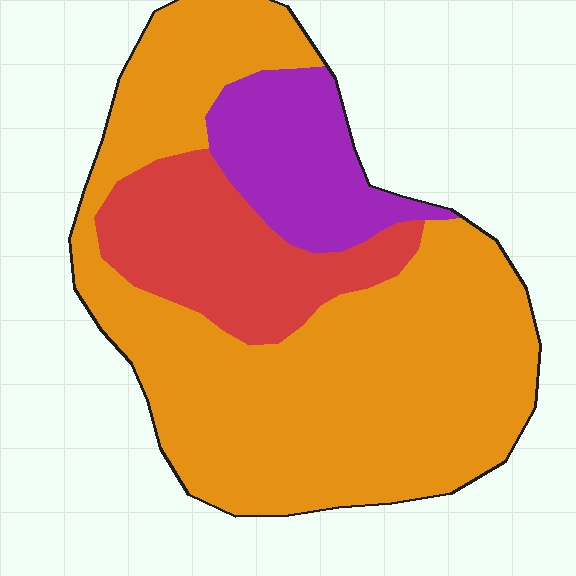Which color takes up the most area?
Orange, at roughly 65%.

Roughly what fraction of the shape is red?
Red covers around 20% of the shape.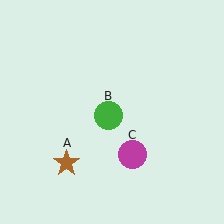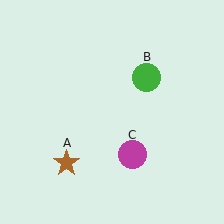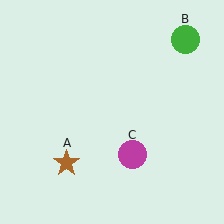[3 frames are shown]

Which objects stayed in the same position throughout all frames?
Brown star (object A) and magenta circle (object C) remained stationary.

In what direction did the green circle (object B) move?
The green circle (object B) moved up and to the right.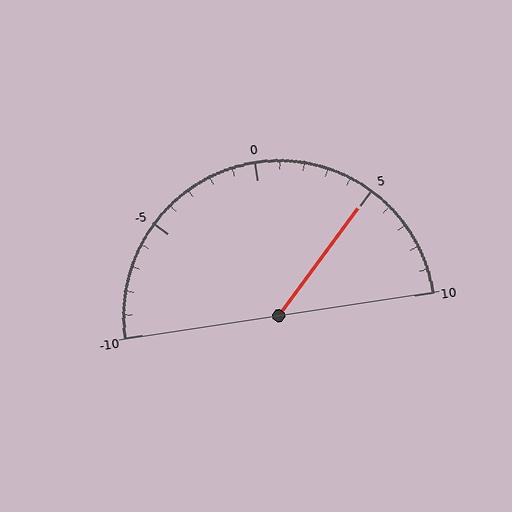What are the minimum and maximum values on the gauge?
The gauge ranges from -10 to 10.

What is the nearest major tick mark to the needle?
The nearest major tick mark is 5.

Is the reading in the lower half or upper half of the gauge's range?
The reading is in the upper half of the range (-10 to 10).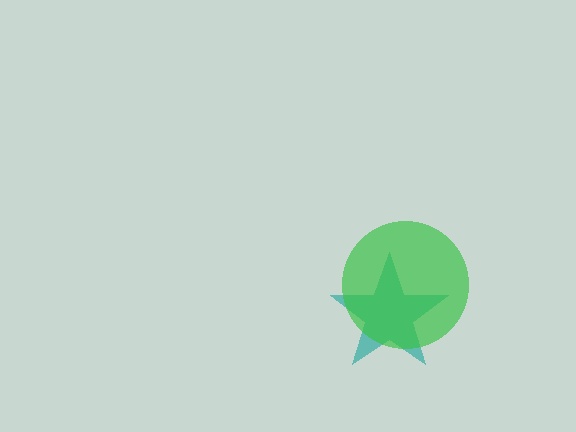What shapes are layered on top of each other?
The layered shapes are: a teal star, a green circle.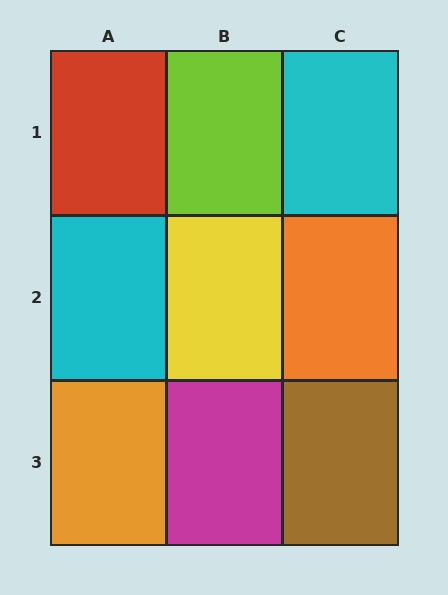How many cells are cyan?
2 cells are cyan.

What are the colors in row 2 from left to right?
Cyan, yellow, orange.